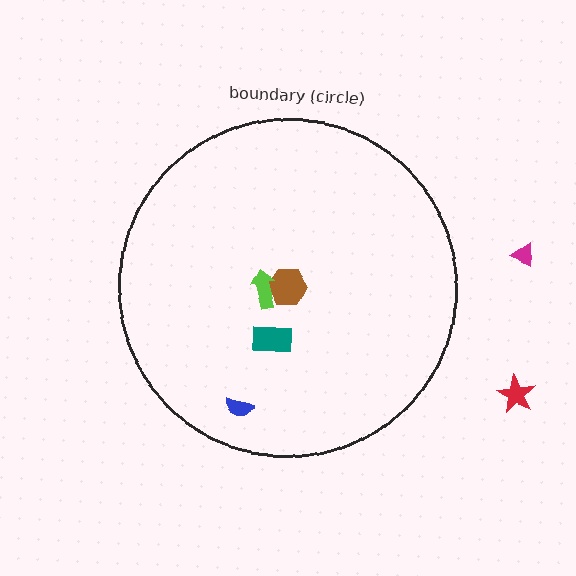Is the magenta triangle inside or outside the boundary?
Outside.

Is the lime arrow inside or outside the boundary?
Inside.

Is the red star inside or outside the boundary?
Outside.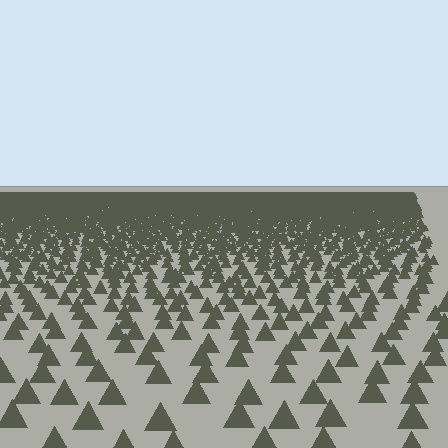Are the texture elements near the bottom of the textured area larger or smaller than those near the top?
Larger. Near the bottom, elements are closer to the viewer and appear at a bigger on-screen size.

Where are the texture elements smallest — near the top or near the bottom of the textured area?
Near the top.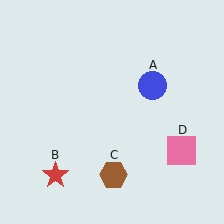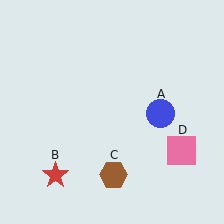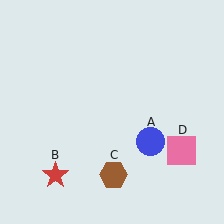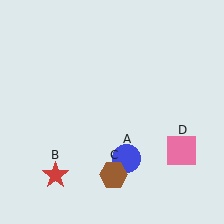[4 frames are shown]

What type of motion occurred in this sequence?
The blue circle (object A) rotated clockwise around the center of the scene.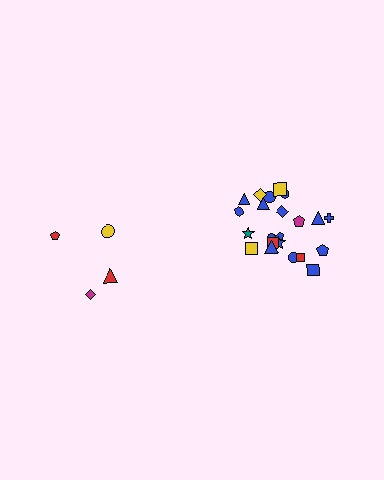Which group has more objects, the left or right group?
The right group.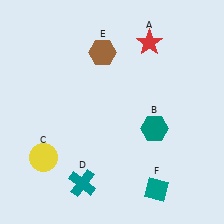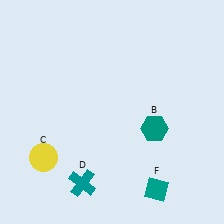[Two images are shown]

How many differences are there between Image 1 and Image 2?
There are 2 differences between the two images.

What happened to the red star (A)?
The red star (A) was removed in Image 2. It was in the top-right area of Image 1.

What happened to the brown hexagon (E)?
The brown hexagon (E) was removed in Image 2. It was in the top-left area of Image 1.